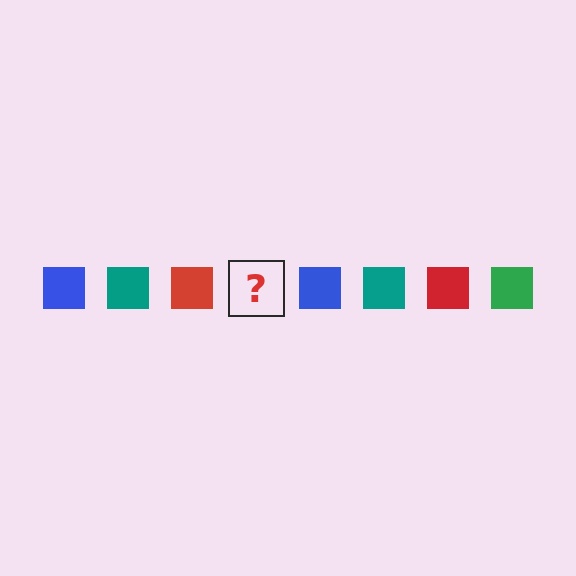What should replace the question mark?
The question mark should be replaced with a green square.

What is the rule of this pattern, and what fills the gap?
The rule is that the pattern cycles through blue, teal, red, green squares. The gap should be filled with a green square.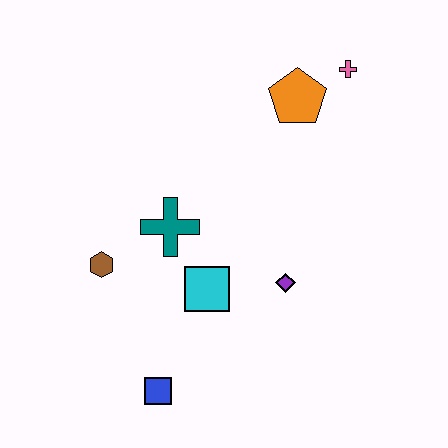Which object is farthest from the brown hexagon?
The pink cross is farthest from the brown hexagon.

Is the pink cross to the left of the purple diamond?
No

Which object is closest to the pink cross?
The orange pentagon is closest to the pink cross.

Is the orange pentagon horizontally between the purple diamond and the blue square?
No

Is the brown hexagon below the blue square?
No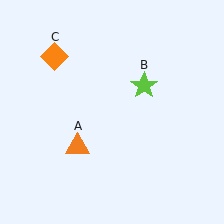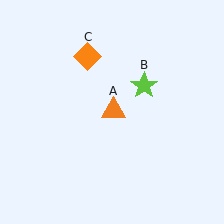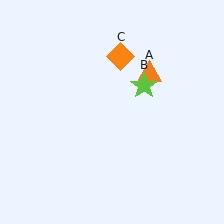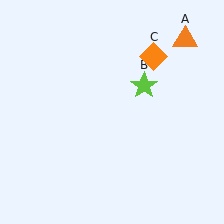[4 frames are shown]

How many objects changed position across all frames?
2 objects changed position: orange triangle (object A), orange diamond (object C).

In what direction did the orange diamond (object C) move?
The orange diamond (object C) moved right.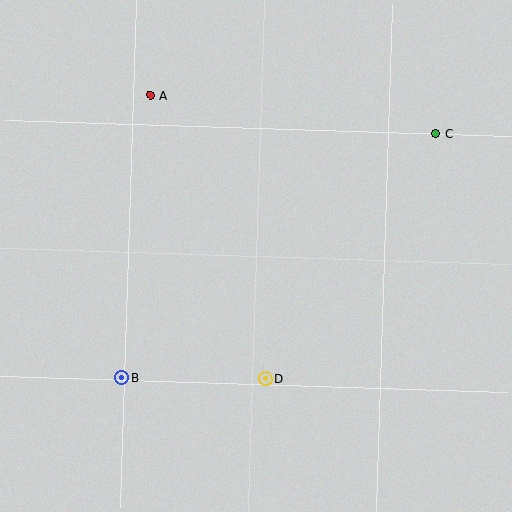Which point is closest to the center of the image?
Point D at (266, 378) is closest to the center.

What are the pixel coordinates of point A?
Point A is at (150, 95).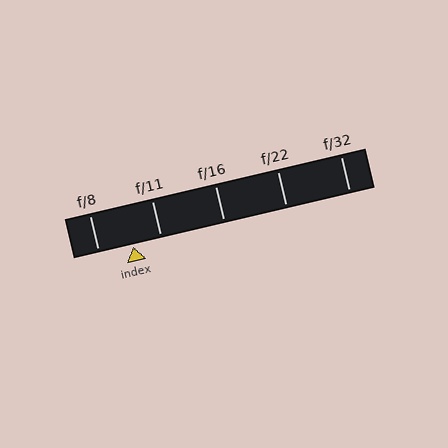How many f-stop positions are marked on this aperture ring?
There are 5 f-stop positions marked.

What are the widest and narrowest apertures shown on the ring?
The widest aperture shown is f/8 and the narrowest is f/32.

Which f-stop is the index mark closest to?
The index mark is closest to f/11.